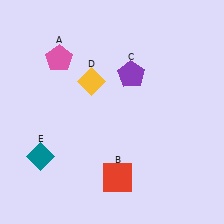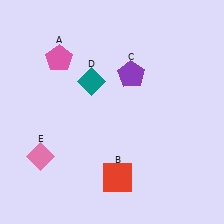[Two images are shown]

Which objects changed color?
D changed from yellow to teal. E changed from teal to pink.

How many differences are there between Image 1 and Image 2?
There are 2 differences between the two images.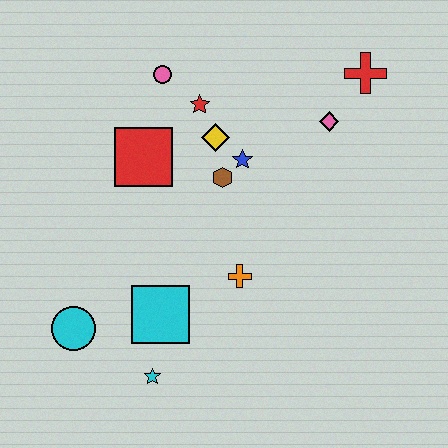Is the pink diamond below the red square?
No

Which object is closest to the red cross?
The pink diamond is closest to the red cross.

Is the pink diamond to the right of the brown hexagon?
Yes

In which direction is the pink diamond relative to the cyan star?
The pink diamond is above the cyan star.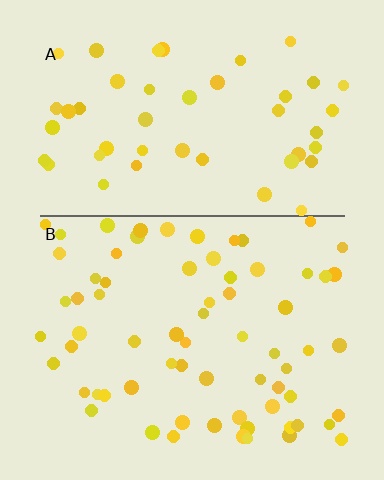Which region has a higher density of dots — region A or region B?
B (the bottom).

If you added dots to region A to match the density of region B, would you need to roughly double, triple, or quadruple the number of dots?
Approximately double.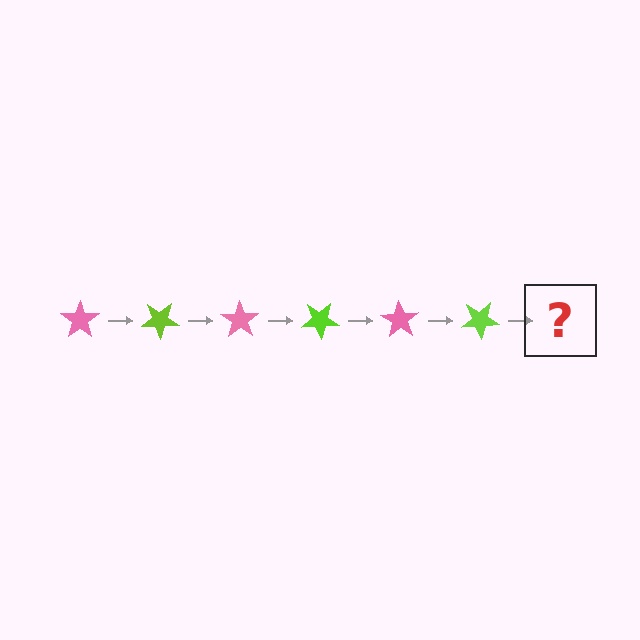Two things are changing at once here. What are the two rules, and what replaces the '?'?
The two rules are that it rotates 35 degrees each step and the color cycles through pink and lime. The '?' should be a pink star, rotated 210 degrees from the start.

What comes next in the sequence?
The next element should be a pink star, rotated 210 degrees from the start.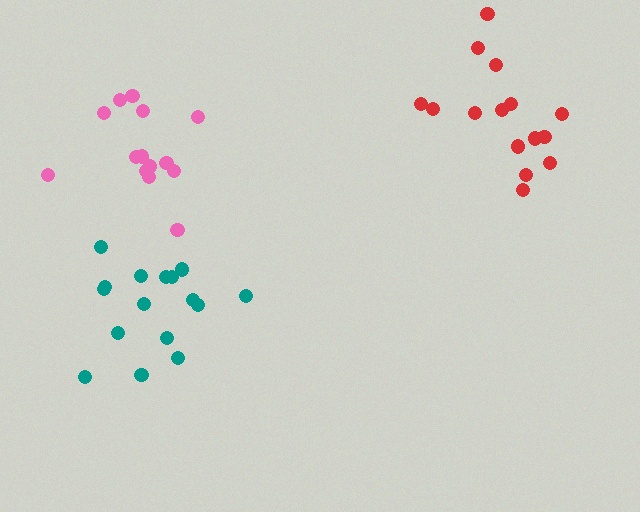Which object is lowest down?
The teal cluster is bottommost.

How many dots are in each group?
Group 1: 14 dots, Group 2: 16 dots, Group 3: 15 dots (45 total).